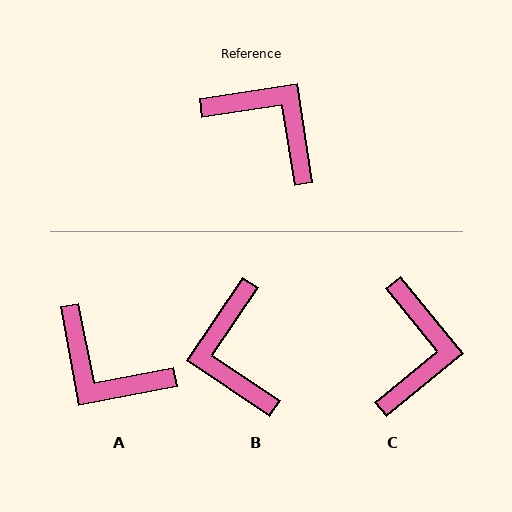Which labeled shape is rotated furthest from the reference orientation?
A, about 178 degrees away.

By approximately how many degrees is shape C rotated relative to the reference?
Approximately 60 degrees clockwise.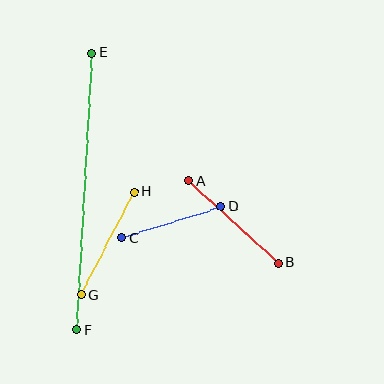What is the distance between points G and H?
The distance is approximately 116 pixels.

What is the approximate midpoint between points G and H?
The midpoint is at approximately (108, 243) pixels.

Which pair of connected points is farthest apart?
Points E and F are farthest apart.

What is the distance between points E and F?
The distance is approximately 278 pixels.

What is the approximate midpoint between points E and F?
The midpoint is at approximately (84, 191) pixels.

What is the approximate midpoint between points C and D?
The midpoint is at approximately (171, 222) pixels.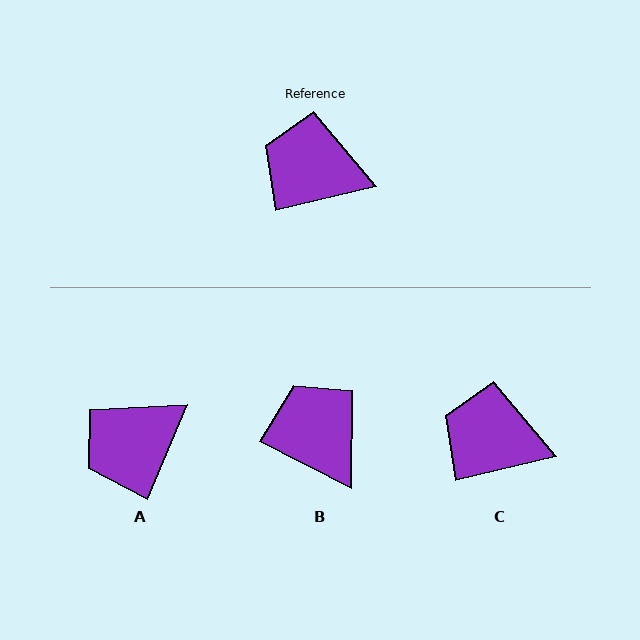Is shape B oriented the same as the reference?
No, it is off by about 40 degrees.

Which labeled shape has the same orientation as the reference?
C.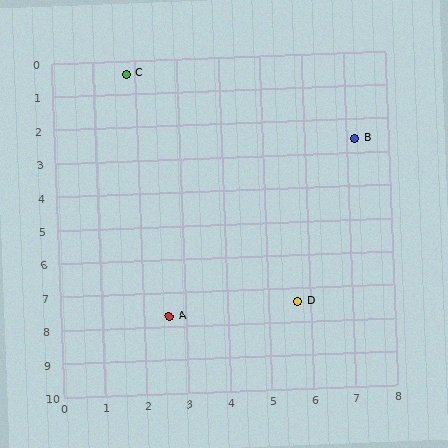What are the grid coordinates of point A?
Point A is at approximately (2.6, 7.7).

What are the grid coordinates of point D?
Point D is at approximately (5.7, 7.4).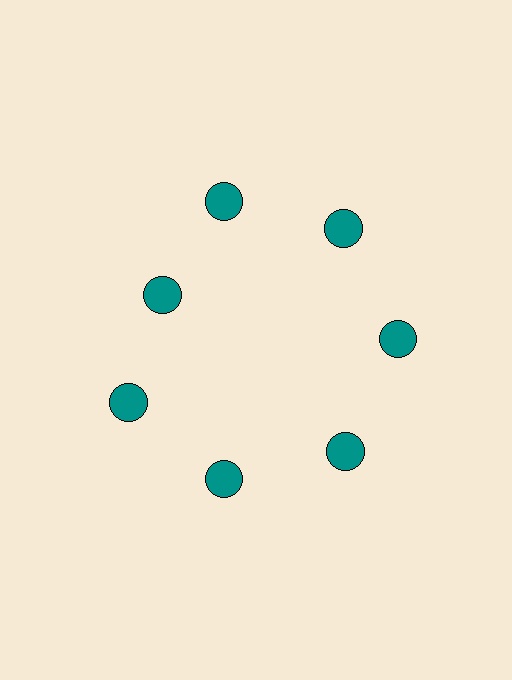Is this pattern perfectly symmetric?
No. The 7 teal circles are arranged in a ring, but one element near the 10 o'clock position is pulled inward toward the center, breaking the 7-fold rotational symmetry.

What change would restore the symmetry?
The symmetry would be restored by moving it outward, back onto the ring so that all 7 circles sit at equal angles and equal distance from the center.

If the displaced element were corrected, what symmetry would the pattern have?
It would have 7-fold rotational symmetry — the pattern would map onto itself every 51 degrees.